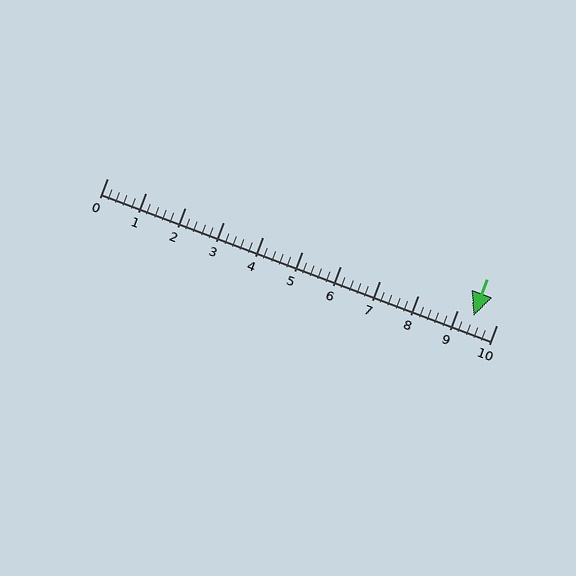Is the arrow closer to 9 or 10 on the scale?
The arrow is closer to 9.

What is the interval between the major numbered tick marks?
The major tick marks are spaced 1 units apart.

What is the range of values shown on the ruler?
The ruler shows values from 0 to 10.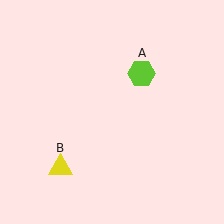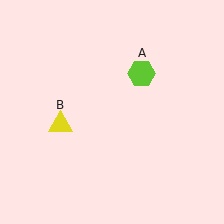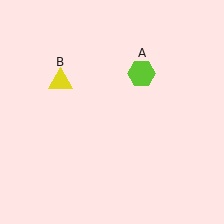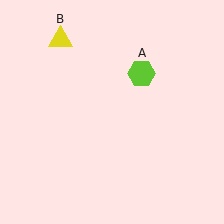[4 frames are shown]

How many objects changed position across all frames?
1 object changed position: yellow triangle (object B).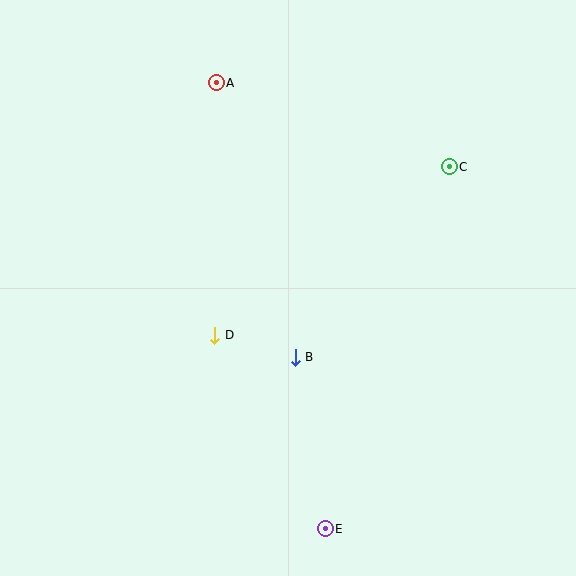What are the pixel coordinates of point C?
Point C is at (449, 167).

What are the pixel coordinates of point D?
Point D is at (215, 335).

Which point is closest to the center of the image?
Point B at (295, 357) is closest to the center.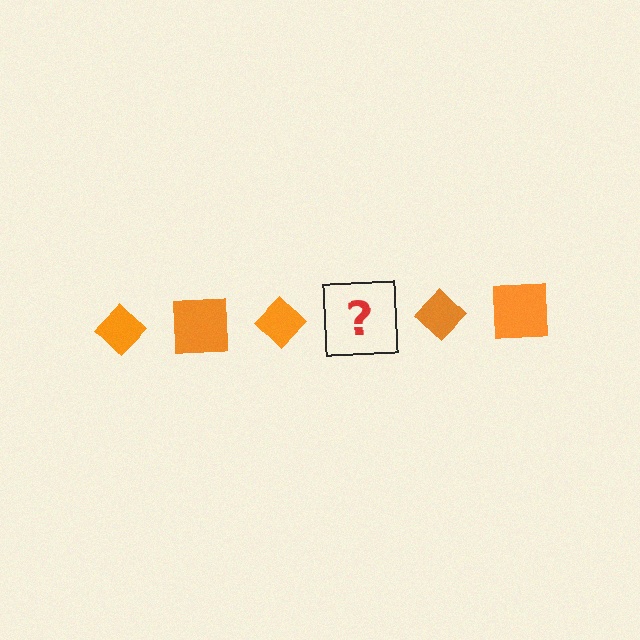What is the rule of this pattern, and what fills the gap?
The rule is that the pattern cycles through diamond, square shapes in orange. The gap should be filled with an orange square.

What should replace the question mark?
The question mark should be replaced with an orange square.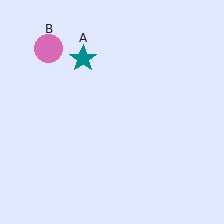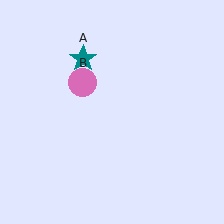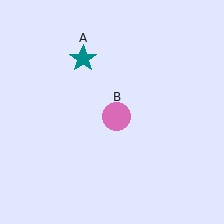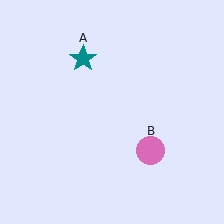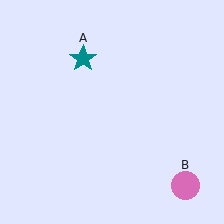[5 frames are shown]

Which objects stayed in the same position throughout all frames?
Teal star (object A) remained stationary.